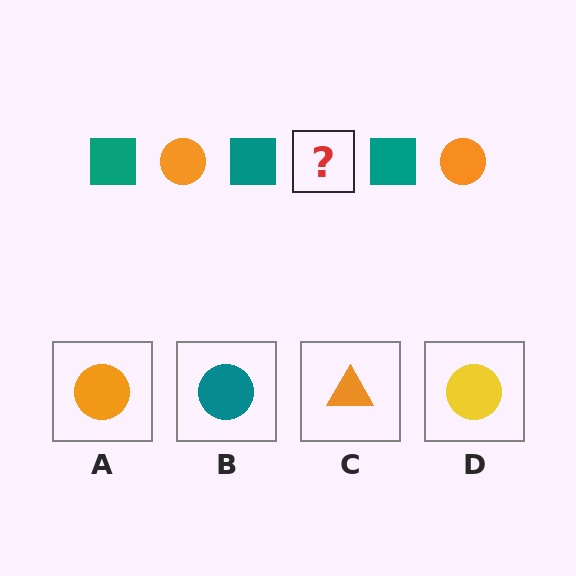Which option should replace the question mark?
Option A.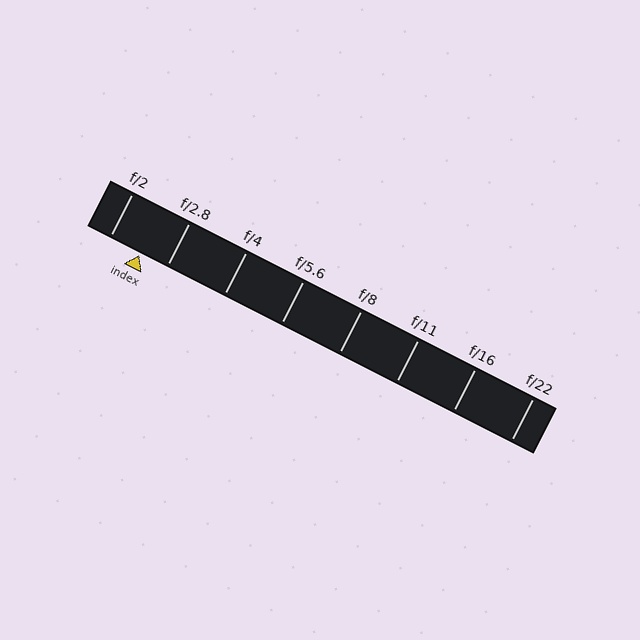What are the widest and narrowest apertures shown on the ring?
The widest aperture shown is f/2 and the narrowest is f/22.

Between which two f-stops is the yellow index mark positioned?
The index mark is between f/2 and f/2.8.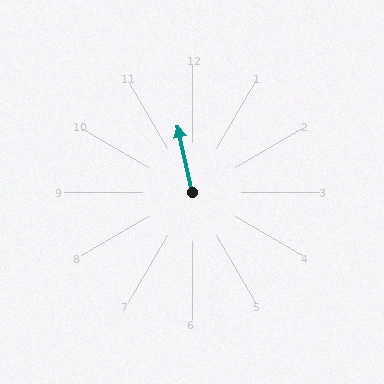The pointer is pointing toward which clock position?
Roughly 12 o'clock.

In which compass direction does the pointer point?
North.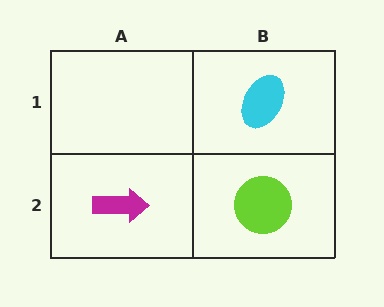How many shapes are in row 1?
1 shape.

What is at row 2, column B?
A lime circle.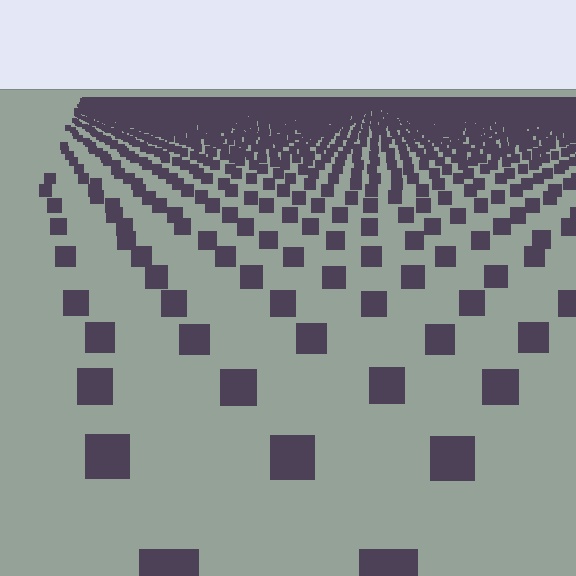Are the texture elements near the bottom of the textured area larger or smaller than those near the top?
Larger. Near the bottom, elements are closer to the viewer and appear at a bigger on-screen size.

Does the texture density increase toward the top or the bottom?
Density increases toward the top.